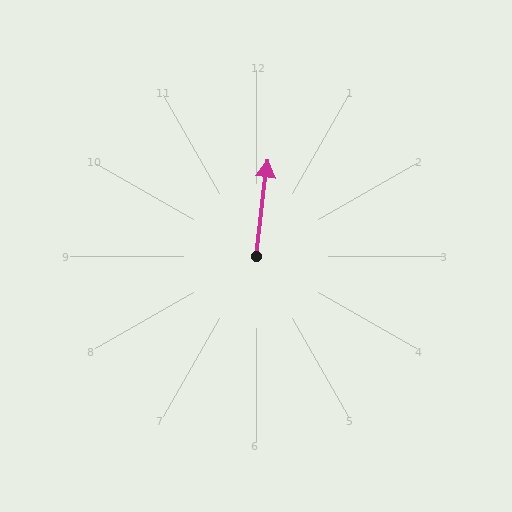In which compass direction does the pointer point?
North.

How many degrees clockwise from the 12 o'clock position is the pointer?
Approximately 7 degrees.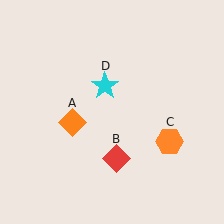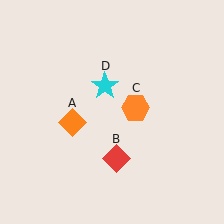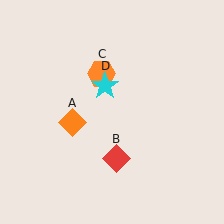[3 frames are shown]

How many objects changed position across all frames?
1 object changed position: orange hexagon (object C).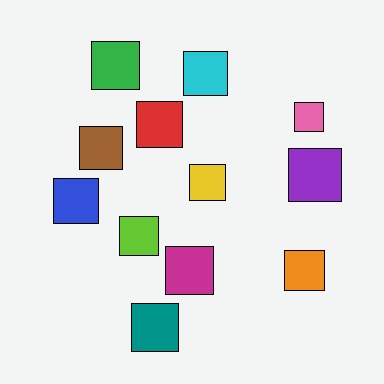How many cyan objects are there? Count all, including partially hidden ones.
There is 1 cyan object.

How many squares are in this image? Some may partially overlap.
There are 12 squares.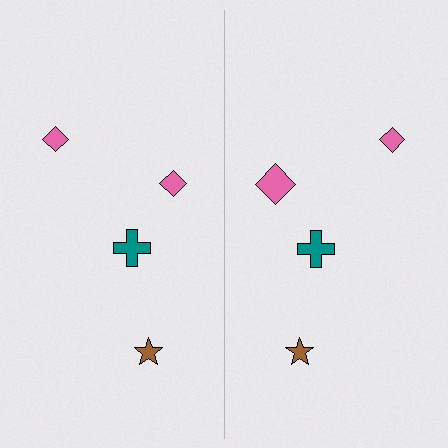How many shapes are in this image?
There are 8 shapes in this image.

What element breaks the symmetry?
The pink diamond on the right side has a different size than its mirror counterpart.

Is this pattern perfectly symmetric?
No, the pattern is not perfectly symmetric. The pink diamond on the right side has a different size than its mirror counterpart.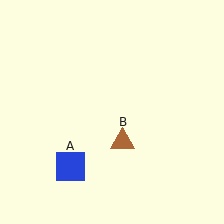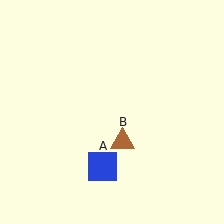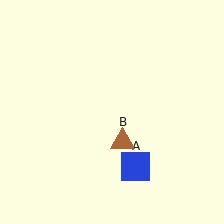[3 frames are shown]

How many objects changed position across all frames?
1 object changed position: blue square (object A).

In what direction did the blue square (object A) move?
The blue square (object A) moved right.